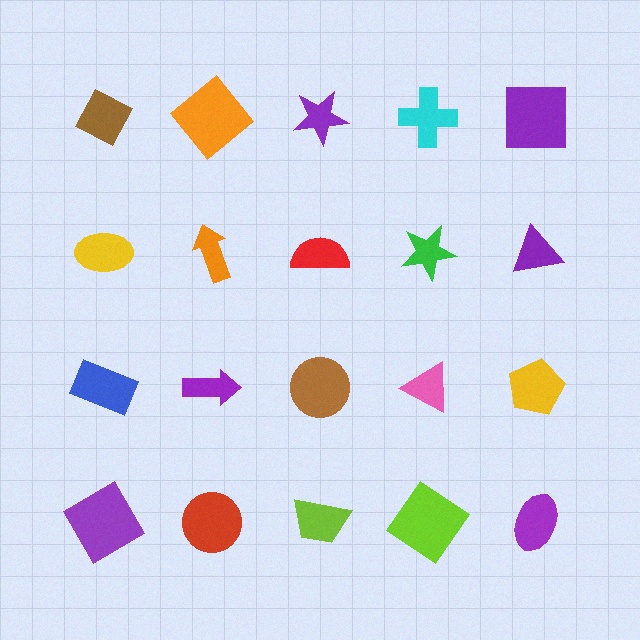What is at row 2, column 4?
A green star.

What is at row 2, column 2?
An orange arrow.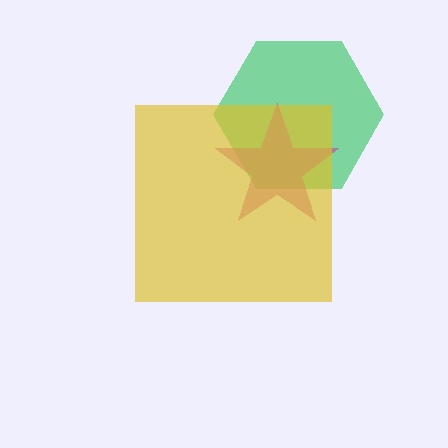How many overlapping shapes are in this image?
There are 3 overlapping shapes in the image.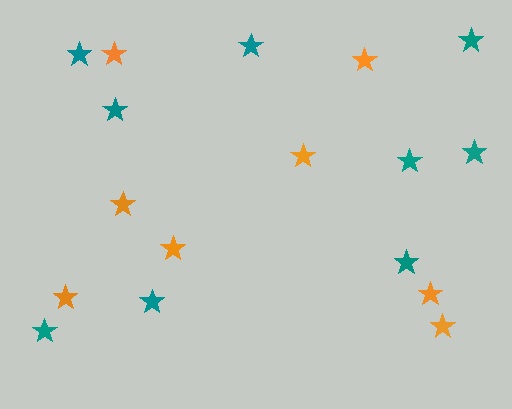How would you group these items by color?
There are 2 groups: one group of orange stars (8) and one group of teal stars (9).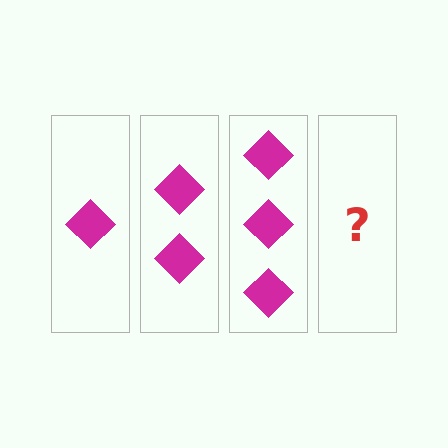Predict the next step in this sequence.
The next step is 4 diamonds.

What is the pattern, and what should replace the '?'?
The pattern is that each step adds one more diamond. The '?' should be 4 diamonds.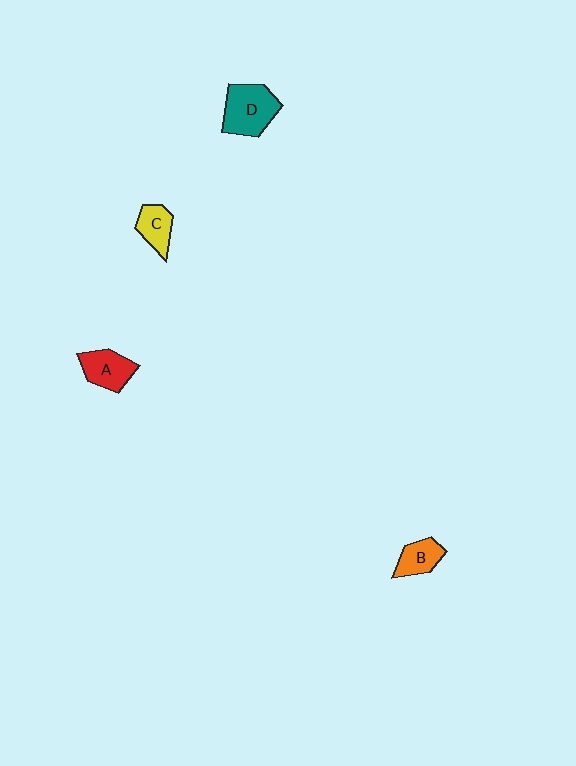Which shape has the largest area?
Shape D (teal).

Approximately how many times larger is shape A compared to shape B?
Approximately 1.3 times.